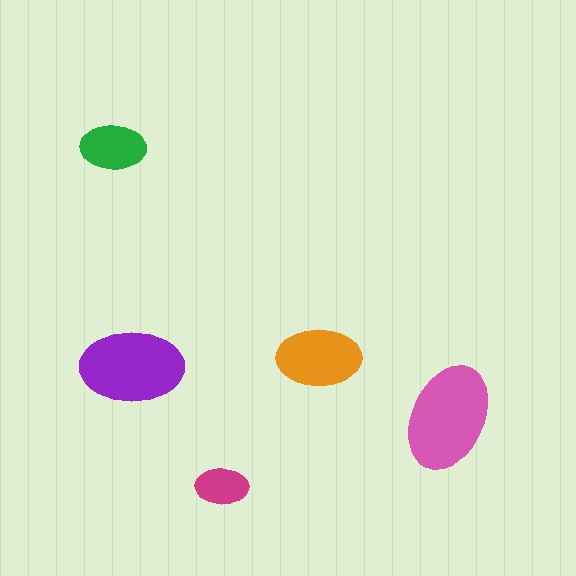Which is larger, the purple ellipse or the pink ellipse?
The pink one.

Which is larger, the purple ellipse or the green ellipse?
The purple one.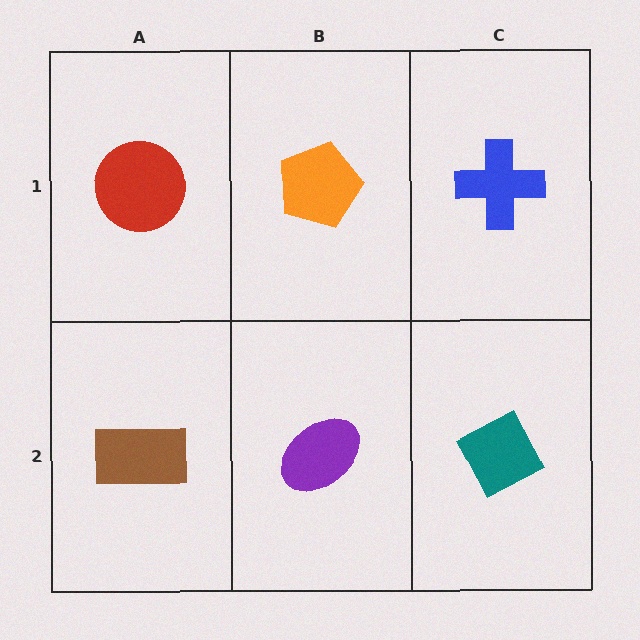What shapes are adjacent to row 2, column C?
A blue cross (row 1, column C), a purple ellipse (row 2, column B).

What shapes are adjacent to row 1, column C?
A teal diamond (row 2, column C), an orange pentagon (row 1, column B).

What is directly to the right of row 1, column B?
A blue cross.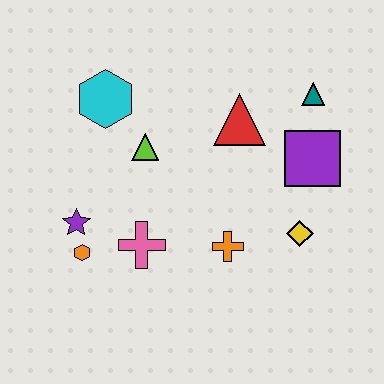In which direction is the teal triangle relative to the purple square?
The teal triangle is above the purple square.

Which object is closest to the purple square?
The teal triangle is closest to the purple square.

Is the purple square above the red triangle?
No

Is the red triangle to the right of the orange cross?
Yes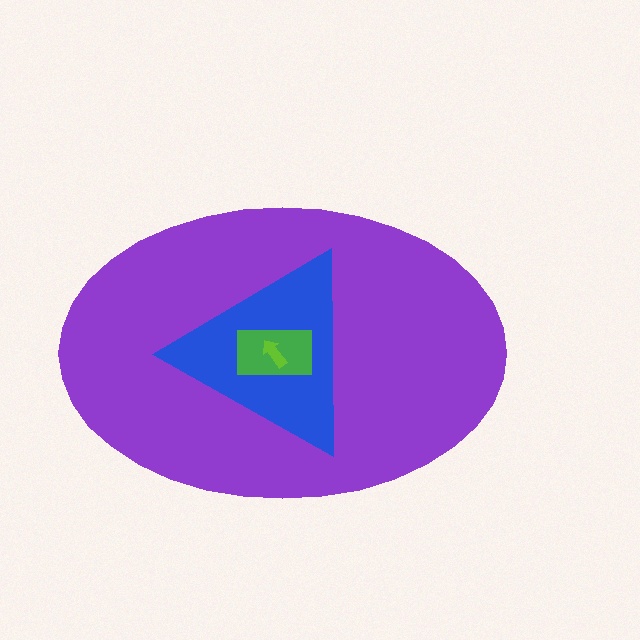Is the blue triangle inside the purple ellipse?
Yes.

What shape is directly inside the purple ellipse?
The blue triangle.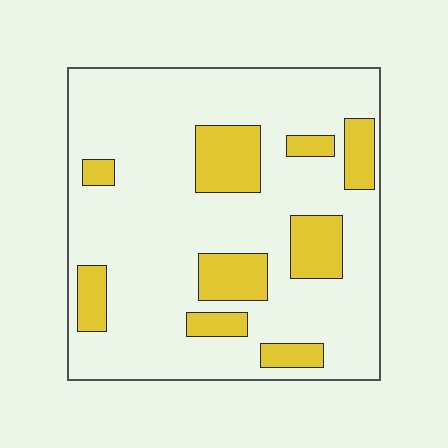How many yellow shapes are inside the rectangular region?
9.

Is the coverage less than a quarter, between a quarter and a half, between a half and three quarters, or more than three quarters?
Less than a quarter.